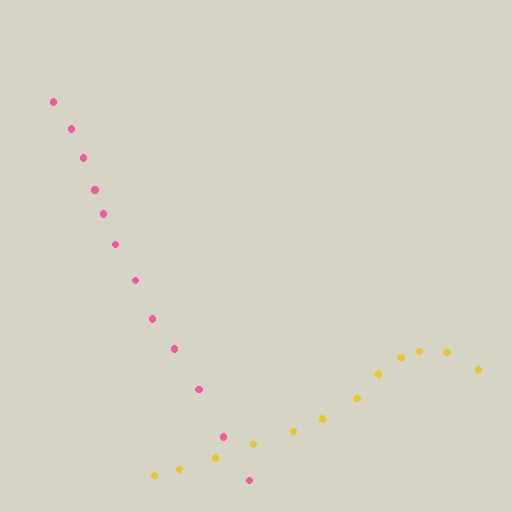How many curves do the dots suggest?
There are 2 distinct paths.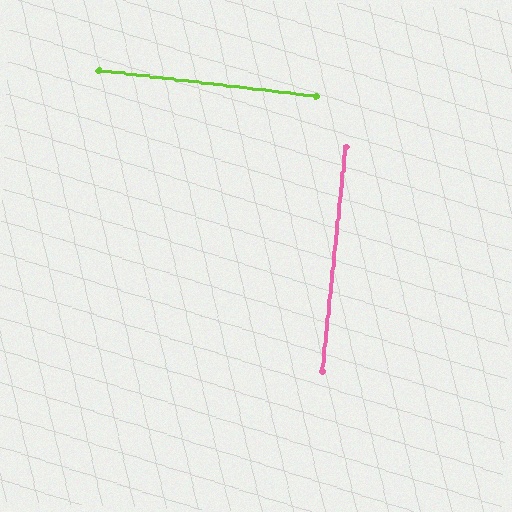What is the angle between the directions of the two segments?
Approximately 89 degrees.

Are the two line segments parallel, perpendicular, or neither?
Perpendicular — they meet at approximately 89°.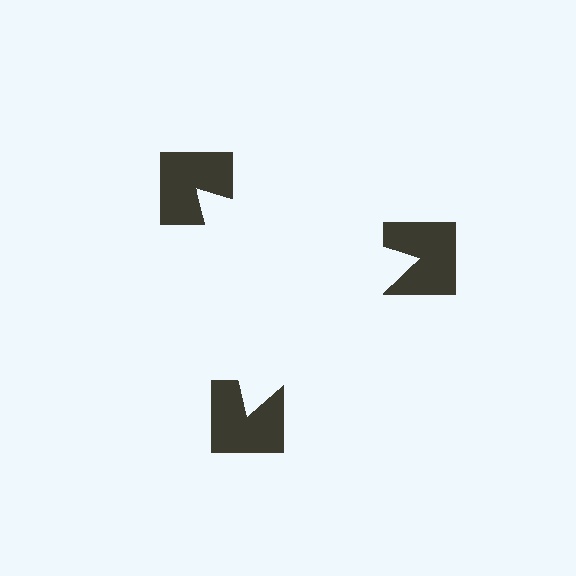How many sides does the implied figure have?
3 sides.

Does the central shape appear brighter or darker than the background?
It typically appears slightly brighter than the background, even though no actual brightness change is drawn.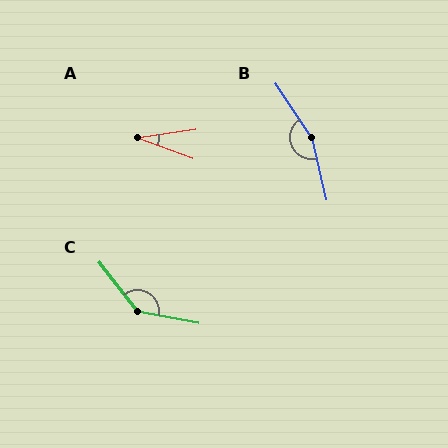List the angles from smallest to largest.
A (28°), C (139°), B (160°).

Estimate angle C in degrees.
Approximately 139 degrees.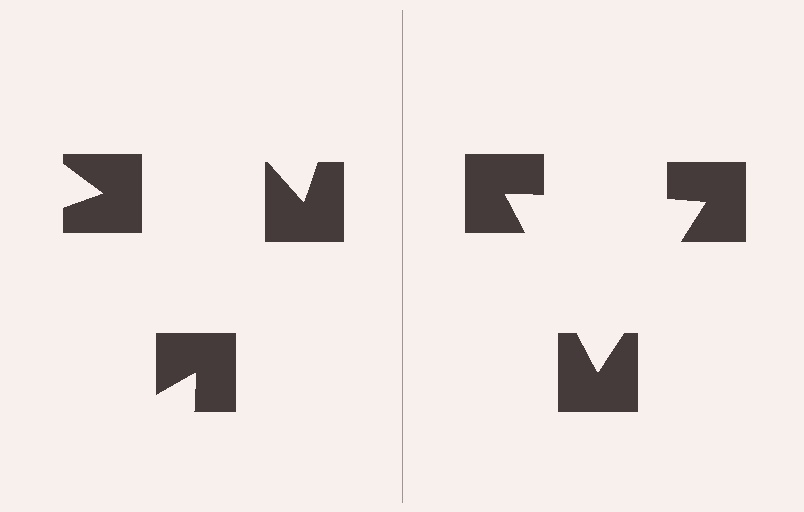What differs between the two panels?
The notched squares are positioned identically on both sides; only the wedge orientations differ. On the right they align to a triangle; on the left they are misaligned.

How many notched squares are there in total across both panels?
6 — 3 on each side.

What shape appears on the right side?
An illusory triangle.